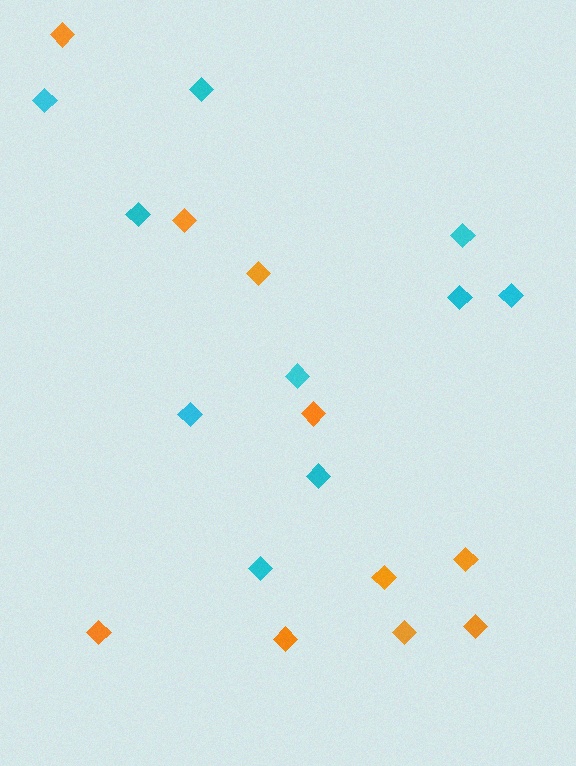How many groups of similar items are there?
There are 2 groups: one group of orange diamonds (10) and one group of cyan diamonds (10).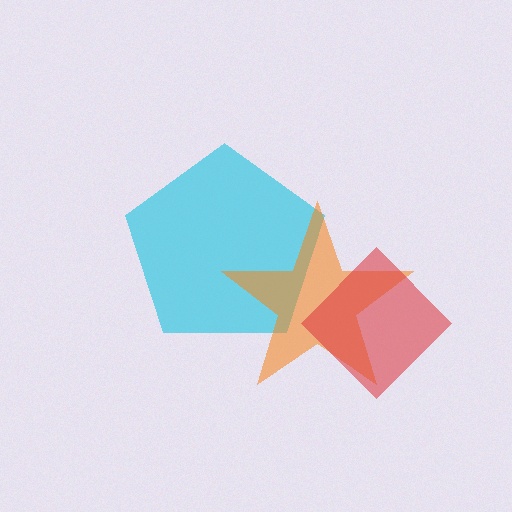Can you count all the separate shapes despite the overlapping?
Yes, there are 3 separate shapes.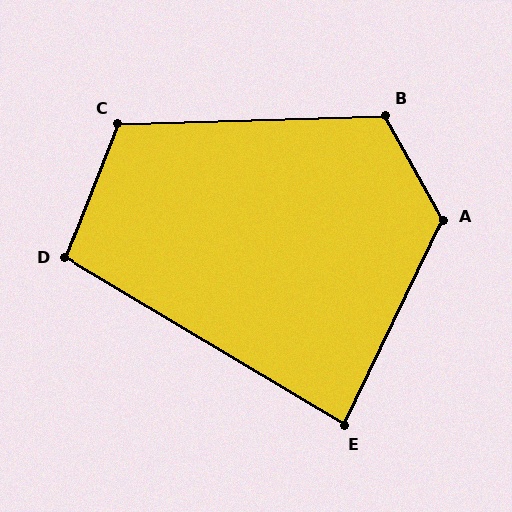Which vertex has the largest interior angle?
A, at approximately 125 degrees.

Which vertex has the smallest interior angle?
E, at approximately 85 degrees.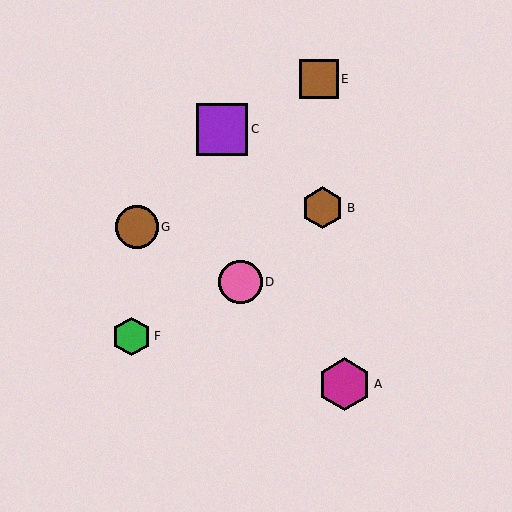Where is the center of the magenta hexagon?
The center of the magenta hexagon is at (345, 384).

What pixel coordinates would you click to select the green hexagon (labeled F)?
Click at (132, 336) to select the green hexagon F.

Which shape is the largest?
The magenta hexagon (labeled A) is the largest.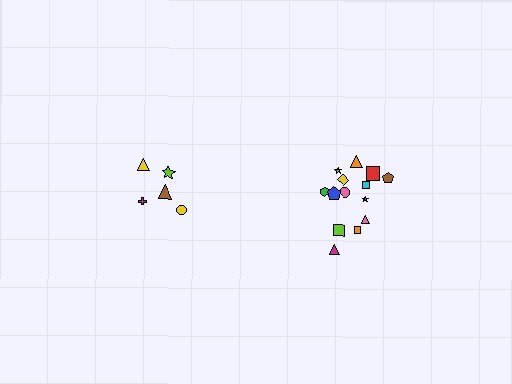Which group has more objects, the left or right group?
The right group.